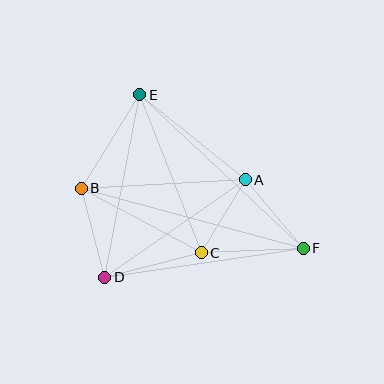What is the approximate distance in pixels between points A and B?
The distance between A and B is approximately 164 pixels.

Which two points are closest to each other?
Points A and C are closest to each other.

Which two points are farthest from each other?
Points B and F are farthest from each other.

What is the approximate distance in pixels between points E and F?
The distance between E and F is approximately 224 pixels.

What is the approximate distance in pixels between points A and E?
The distance between A and E is approximately 135 pixels.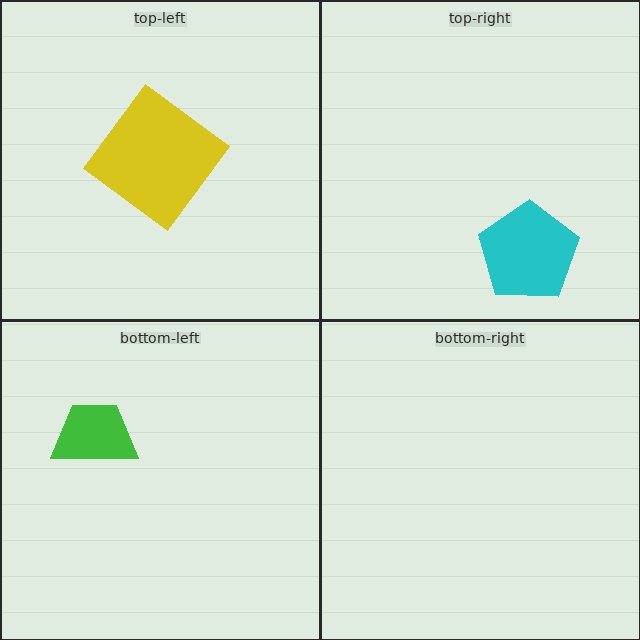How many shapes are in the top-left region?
1.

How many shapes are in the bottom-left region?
1.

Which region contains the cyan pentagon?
The top-right region.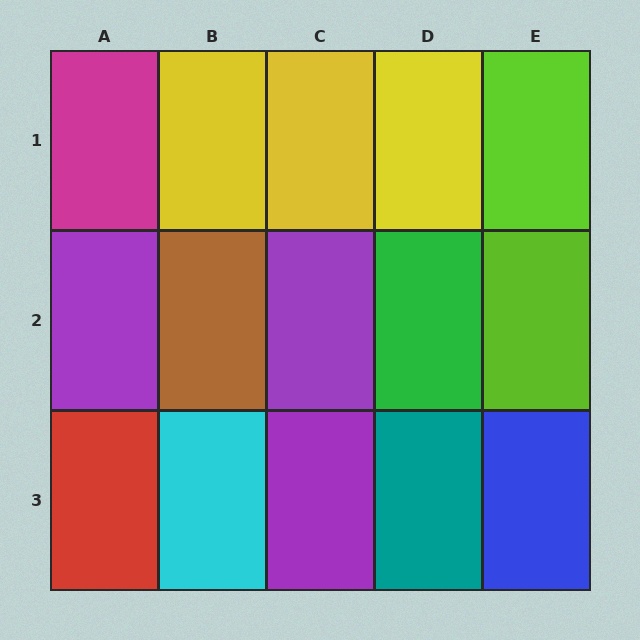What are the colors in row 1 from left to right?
Magenta, yellow, yellow, yellow, lime.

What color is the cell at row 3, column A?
Red.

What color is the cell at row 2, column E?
Lime.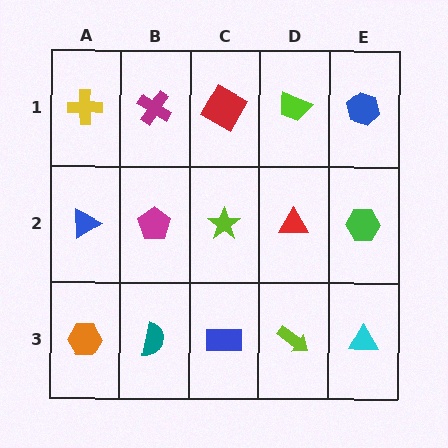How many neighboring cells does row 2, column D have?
4.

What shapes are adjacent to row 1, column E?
A green hexagon (row 2, column E), a lime trapezoid (row 1, column D).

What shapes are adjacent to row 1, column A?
A blue triangle (row 2, column A), a magenta cross (row 1, column B).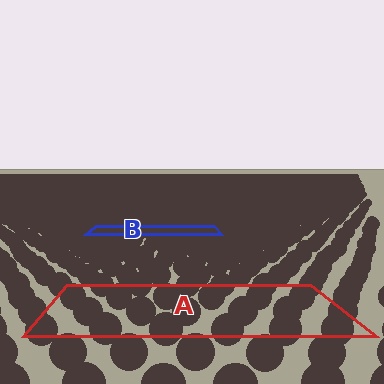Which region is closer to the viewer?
Region A is closer. The texture elements there are larger and more spread out.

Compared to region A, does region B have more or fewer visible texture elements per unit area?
Region B has more texture elements per unit area — they are packed more densely because it is farther away.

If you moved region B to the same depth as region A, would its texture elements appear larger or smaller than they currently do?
They would appear larger. At a closer depth, the same texture elements are projected at a bigger on-screen size.